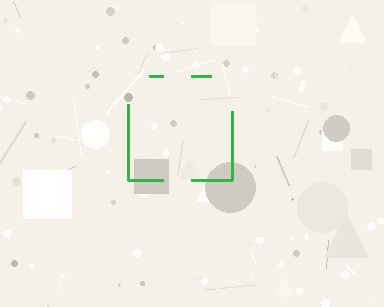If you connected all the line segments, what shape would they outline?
They would outline a square.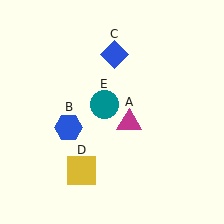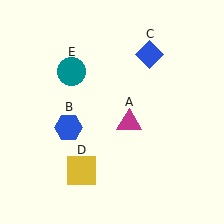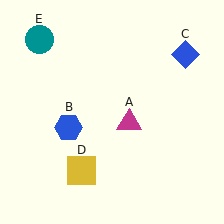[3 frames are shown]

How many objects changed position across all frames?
2 objects changed position: blue diamond (object C), teal circle (object E).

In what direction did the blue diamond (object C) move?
The blue diamond (object C) moved right.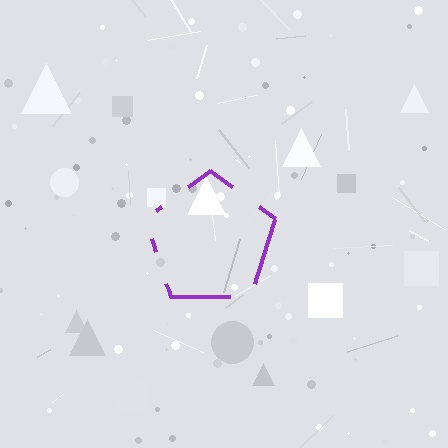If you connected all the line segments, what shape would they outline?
They would outline a pentagon.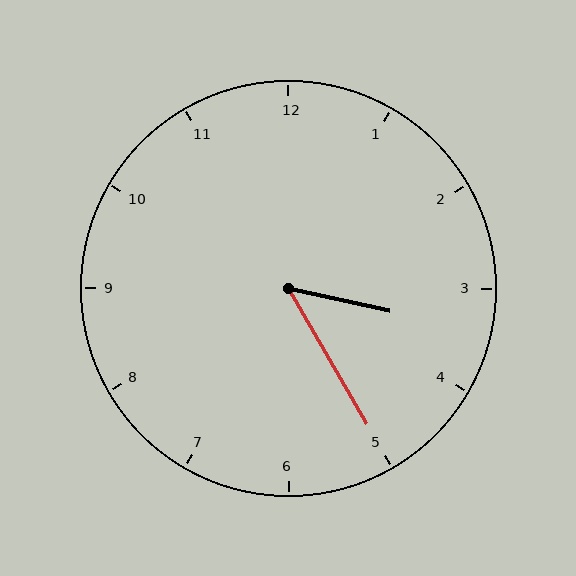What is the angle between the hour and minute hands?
Approximately 48 degrees.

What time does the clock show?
3:25.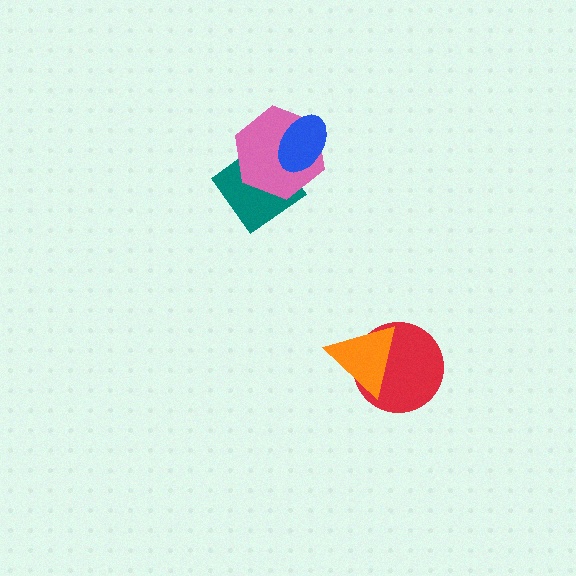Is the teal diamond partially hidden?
Yes, it is partially covered by another shape.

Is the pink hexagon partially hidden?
Yes, it is partially covered by another shape.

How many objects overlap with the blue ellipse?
2 objects overlap with the blue ellipse.